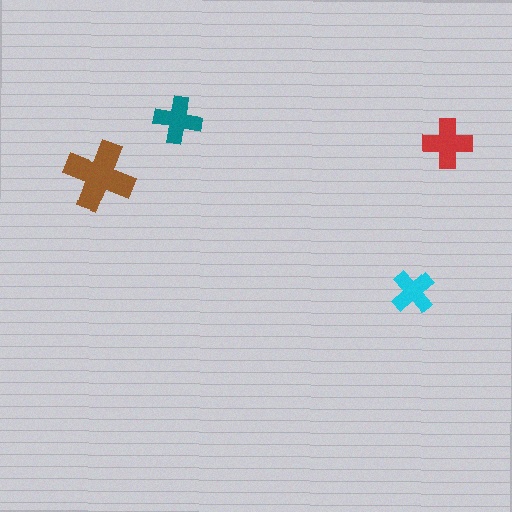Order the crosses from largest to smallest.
the brown one, the red one, the teal one, the cyan one.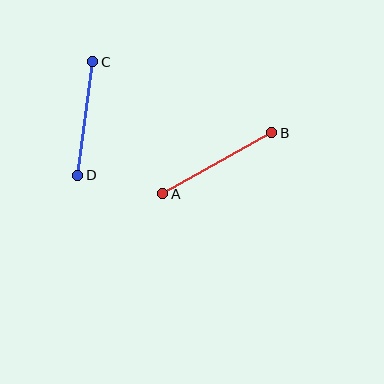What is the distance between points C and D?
The distance is approximately 115 pixels.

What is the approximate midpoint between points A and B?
The midpoint is at approximately (217, 163) pixels.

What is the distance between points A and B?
The distance is approximately 125 pixels.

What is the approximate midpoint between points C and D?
The midpoint is at approximately (85, 119) pixels.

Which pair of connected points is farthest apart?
Points A and B are farthest apart.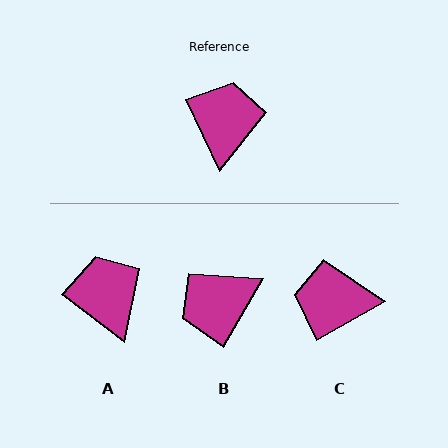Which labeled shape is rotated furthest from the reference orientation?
B, about 124 degrees away.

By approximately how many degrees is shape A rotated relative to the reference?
Approximately 27 degrees counter-clockwise.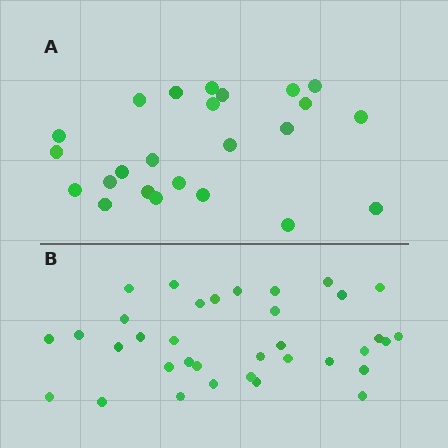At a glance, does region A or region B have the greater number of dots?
Region B (the bottom region) has more dots.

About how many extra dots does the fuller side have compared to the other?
Region B has roughly 12 or so more dots than region A.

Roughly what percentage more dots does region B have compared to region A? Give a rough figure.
About 45% more.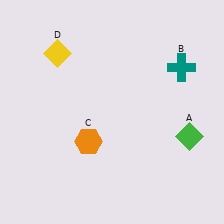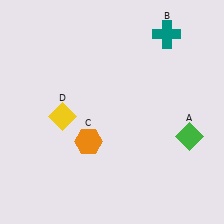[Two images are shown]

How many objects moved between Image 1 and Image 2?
2 objects moved between the two images.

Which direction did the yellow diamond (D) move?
The yellow diamond (D) moved down.